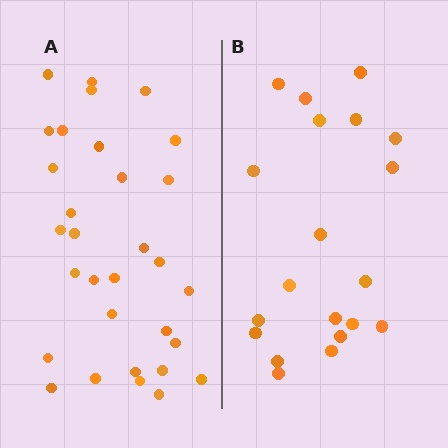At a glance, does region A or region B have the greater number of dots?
Region A (the left region) has more dots.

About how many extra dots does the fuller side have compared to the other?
Region A has roughly 12 or so more dots than region B.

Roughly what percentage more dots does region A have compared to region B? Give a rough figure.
About 55% more.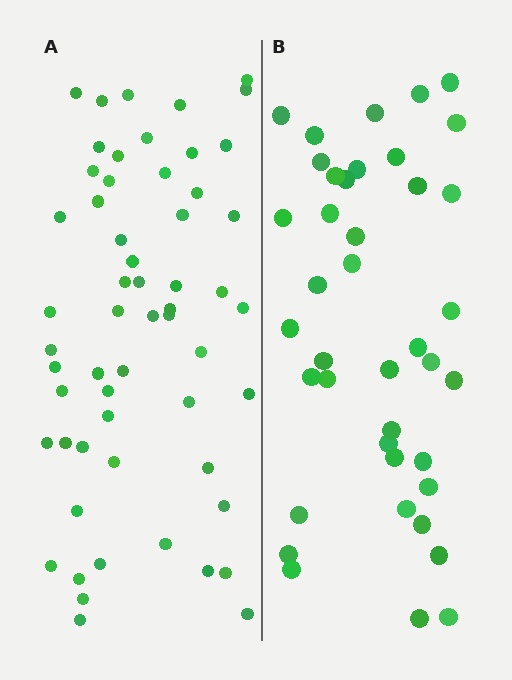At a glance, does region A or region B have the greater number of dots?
Region A (the left region) has more dots.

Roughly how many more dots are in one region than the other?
Region A has approximately 15 more dots than region B.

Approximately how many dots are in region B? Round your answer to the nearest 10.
About 40 dots.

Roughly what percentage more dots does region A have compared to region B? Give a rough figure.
About 40% more.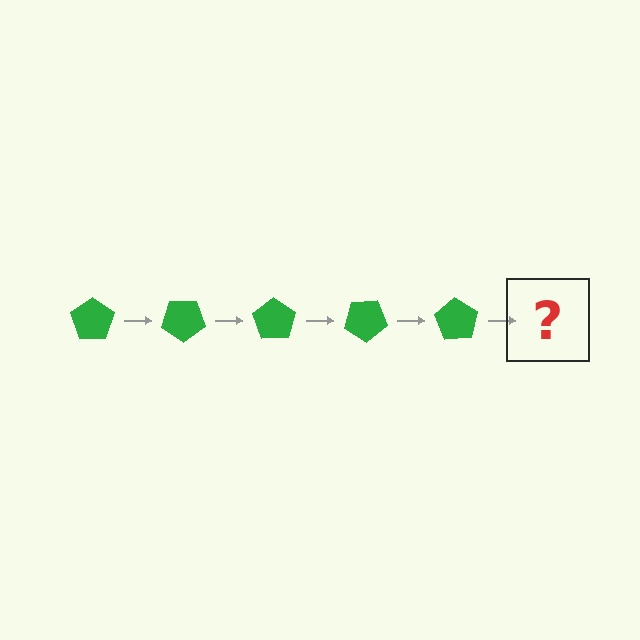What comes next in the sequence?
The next element should be a green pentagon rotated 175 degrees.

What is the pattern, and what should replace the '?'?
The pattern is that the pentagon rotates 35 degrees each step. The '?' should be a green pentagon rotated 175 degrees.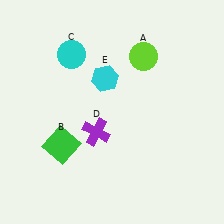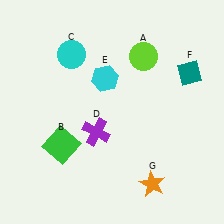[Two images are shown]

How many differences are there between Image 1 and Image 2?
There are 2 differences between the two images.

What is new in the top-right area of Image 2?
A teal diamond (F) was added in the top-right area of Image 2.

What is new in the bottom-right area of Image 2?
An orange star (G) was added in the bottom-right area of Image 2.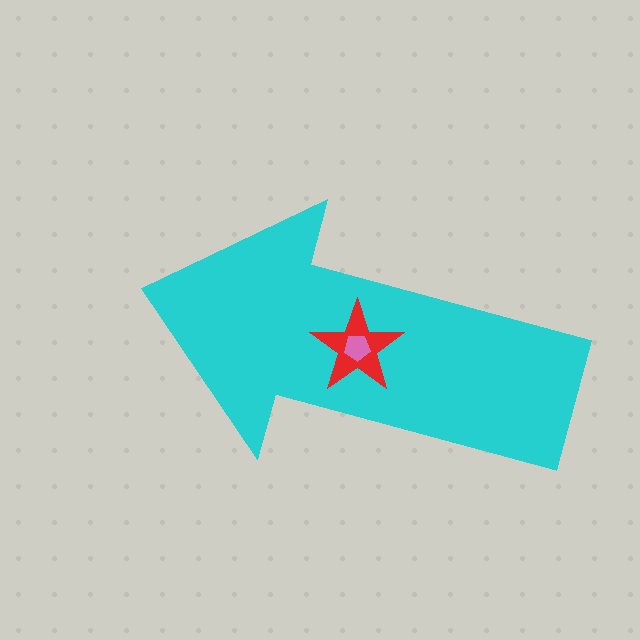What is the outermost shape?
The cyan arrow.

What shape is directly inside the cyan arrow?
The red star.